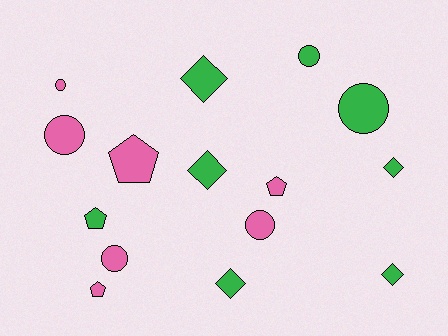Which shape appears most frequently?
Circle, with 6 objects.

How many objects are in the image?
There are 15 objects.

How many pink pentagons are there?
There are 3 pink pentagons.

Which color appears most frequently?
Green, with 8 objects.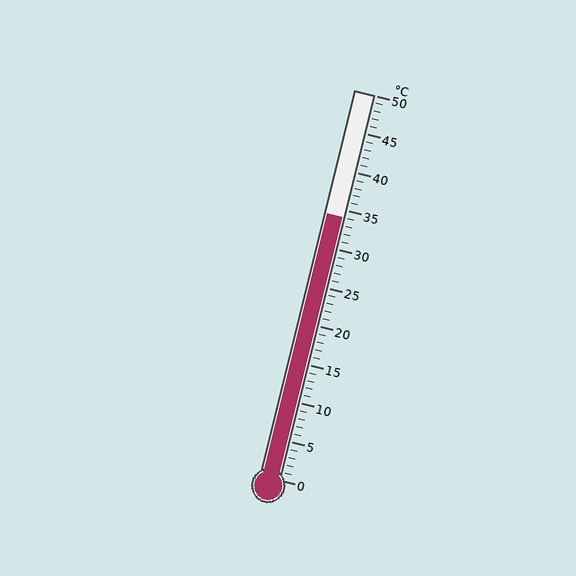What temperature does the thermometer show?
The thermometer shows approximately 34°C.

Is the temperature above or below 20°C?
The temperature is above 20°C.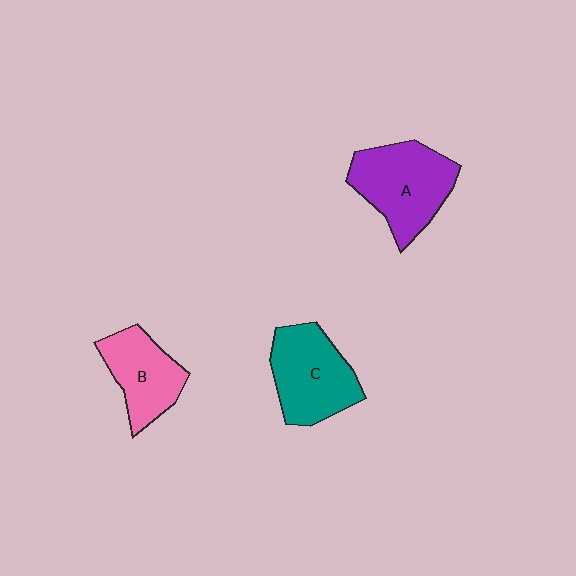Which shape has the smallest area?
Shape B (pink).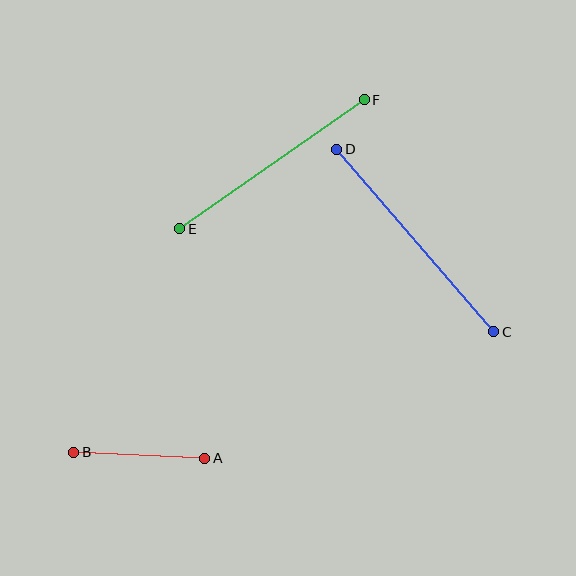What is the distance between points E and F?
The distance is approximately 225 pixels.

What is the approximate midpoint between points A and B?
The midpoint is at approximately (139, 455) pixels.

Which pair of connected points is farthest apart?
Points C and D are farthest apart.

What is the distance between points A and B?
The distance is approximately 131 pixels.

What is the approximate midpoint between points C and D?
The midpoint is at approximately (415, 241) pixels.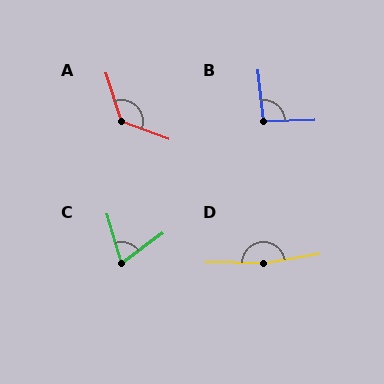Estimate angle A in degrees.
Approximately 128 degrees.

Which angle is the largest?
D, at approximately 169 degrees.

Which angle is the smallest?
C, at approximately 70 degrees.